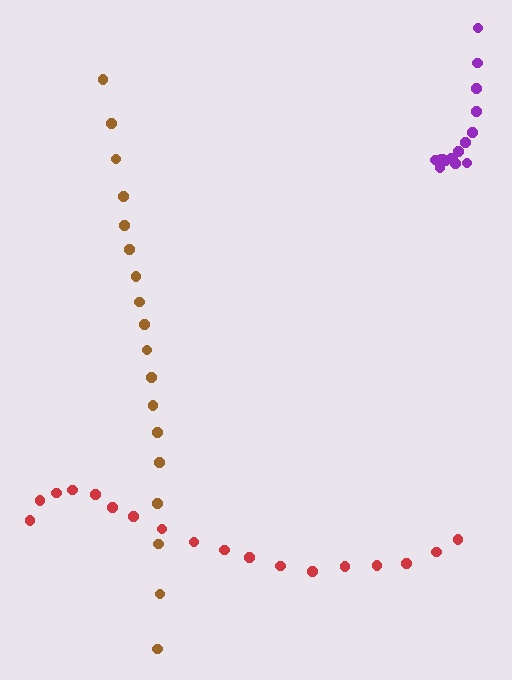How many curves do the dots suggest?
There are 3 distinct paths.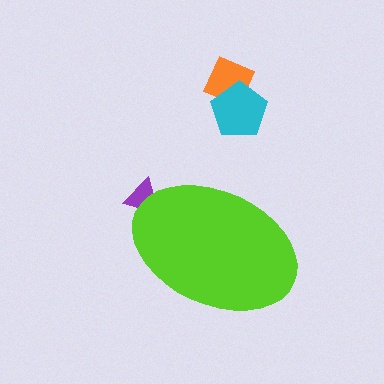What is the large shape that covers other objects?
A lime ellipse.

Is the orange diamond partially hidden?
No, the orange diamond is fully visible.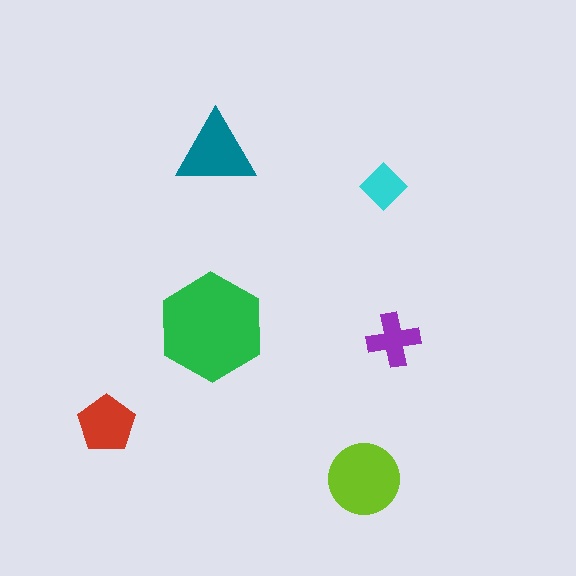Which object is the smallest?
The cyan diamond.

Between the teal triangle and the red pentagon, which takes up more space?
The teal triangle.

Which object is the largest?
The green hexagon.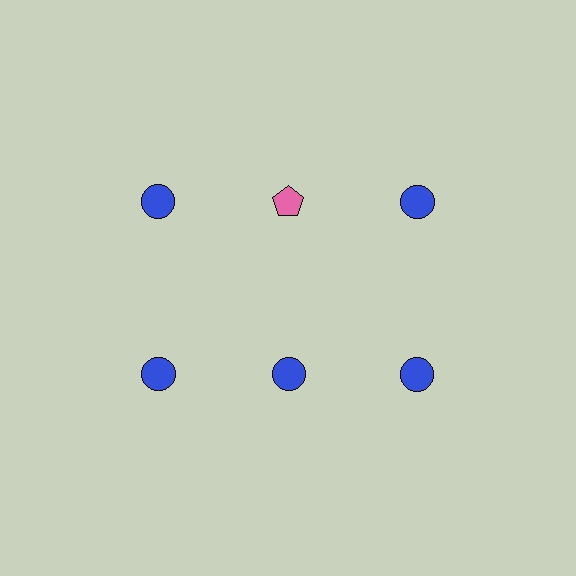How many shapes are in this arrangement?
There are 6 shapes arranged in a grid pattern.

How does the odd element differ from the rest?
It differs in both color (pink instead of blue) and shape (pentagon instead of circle).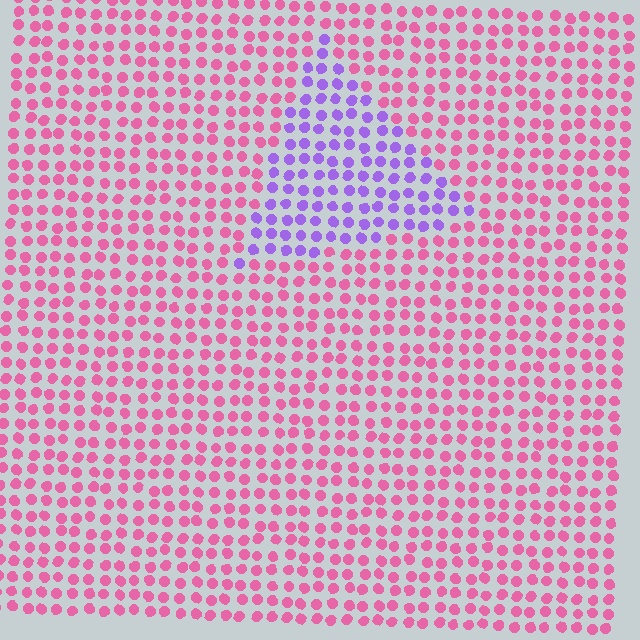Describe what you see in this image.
The image is filled with small pink elements in a uniform arrangement. A triangle-shaped region is visible where the elements are tinted to a slightly different hue, forming a subtle color boundary.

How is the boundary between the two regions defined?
The boundary is defined purely by a slight shift in hue (about 63 degrees). Spacing, size, and orientation are identical on both sides.